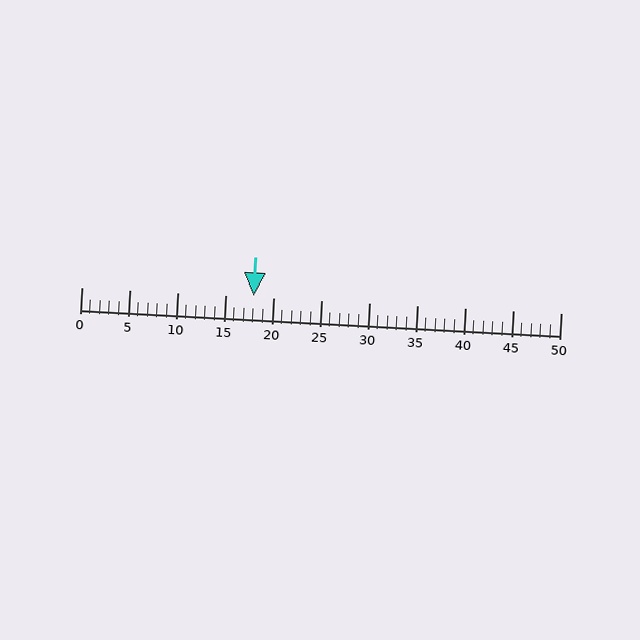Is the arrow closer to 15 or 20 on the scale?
The arrow is closer to 20.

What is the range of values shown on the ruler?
The ruler shows values from 0 to 50.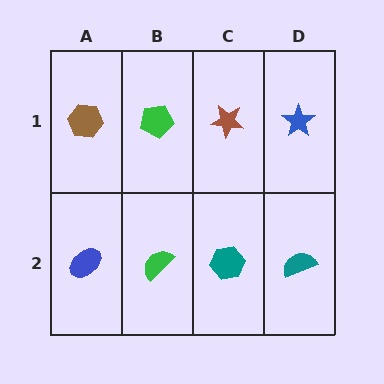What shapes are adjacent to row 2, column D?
A blue star (row 1, column D), a teal hexagon (row 2, column C).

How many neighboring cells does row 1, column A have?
2.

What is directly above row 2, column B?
A green pentagon.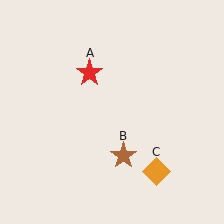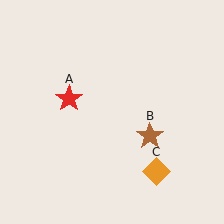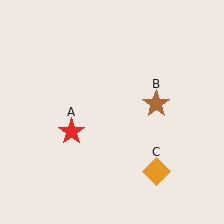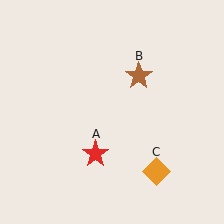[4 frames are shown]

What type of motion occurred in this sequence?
The red star (object A), brown star (object B) rotated counterclockwise around the center of the scene.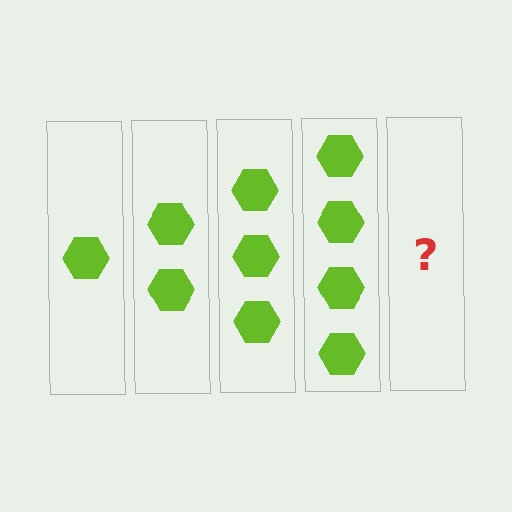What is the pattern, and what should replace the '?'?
The pattern is that each step adds one more hexagon. The '?' should be 5 hexagons.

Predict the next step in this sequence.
The next step is 5 hexagons.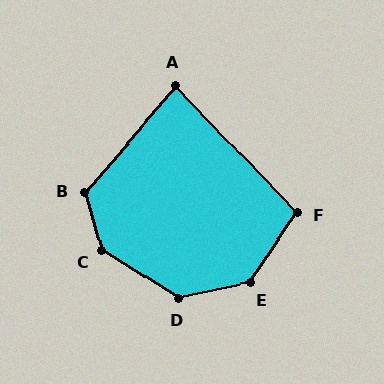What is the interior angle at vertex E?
Approximately 137 degrees (obtuse).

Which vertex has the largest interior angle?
C, at approximately 139 degrees.